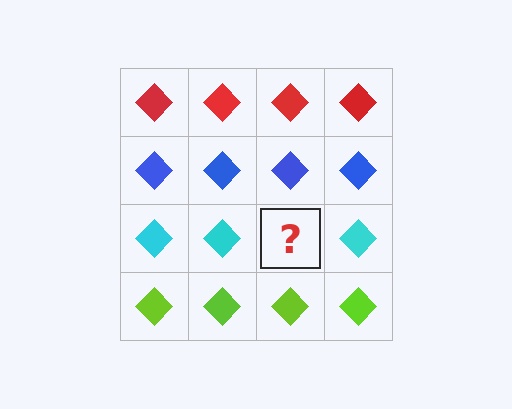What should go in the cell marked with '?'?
The missing cell should contain a cyan diamond.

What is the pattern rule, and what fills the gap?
The rule is that each row has a consistent color. The gap should be filled with a cyan diamond.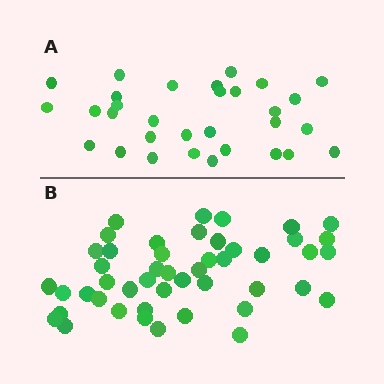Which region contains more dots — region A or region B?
Region B (the bottom region) has more dots.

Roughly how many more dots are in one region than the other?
Region B has approximately 15 more dots than region A.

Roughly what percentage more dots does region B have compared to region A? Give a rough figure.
About 50% more.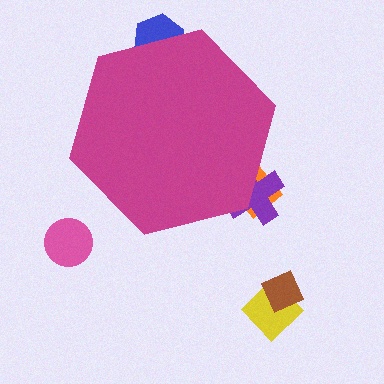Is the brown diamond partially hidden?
No, the brown diamond is fully visible.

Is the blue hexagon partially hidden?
Yes, the blue hexagon is partially hidden behind the magenta hexagon.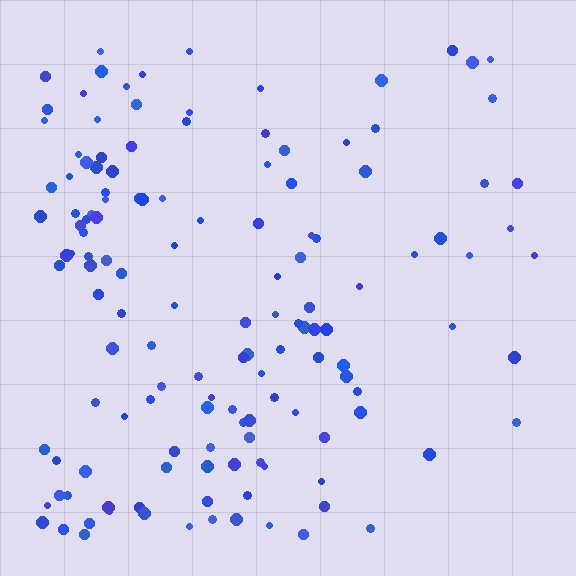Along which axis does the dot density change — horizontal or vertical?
Horizontal.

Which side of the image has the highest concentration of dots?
The left.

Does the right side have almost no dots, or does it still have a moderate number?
Still a moderate number, just noticeably fewer than the left.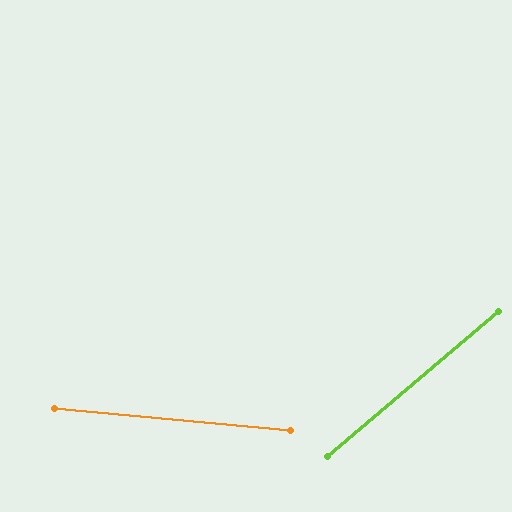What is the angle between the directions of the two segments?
Approximately 46 degrees.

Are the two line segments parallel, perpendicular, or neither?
Neither parallel nor perpendicular — they differ by about 46°.